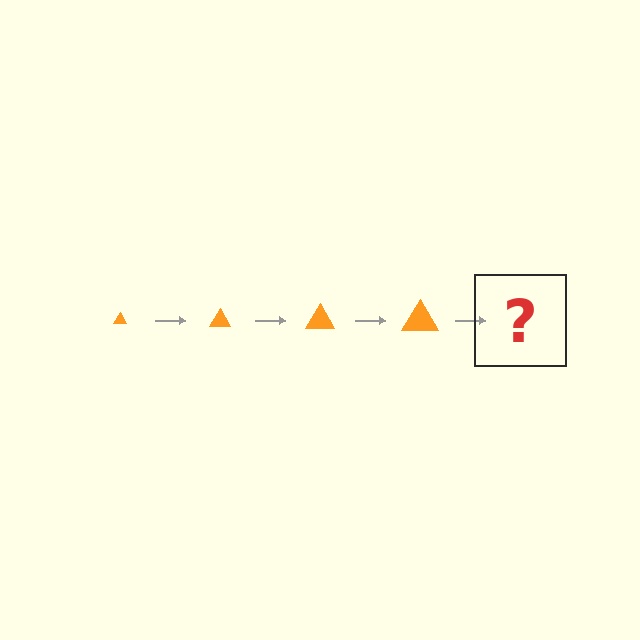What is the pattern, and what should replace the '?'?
The pattern is that the triangle gets progressively larger each step. The '?' should be an orange triangle, larger than the previous one.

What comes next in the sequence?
The next element should be an orange triangle, larger than the previous one.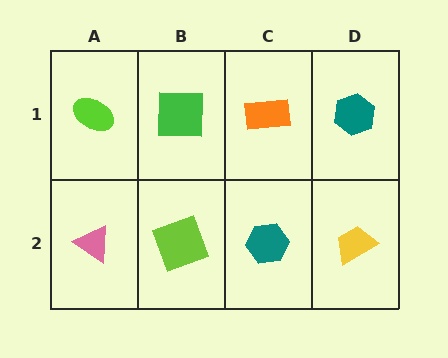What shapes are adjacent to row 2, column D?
A teal hexagon (row 1, column D), a teal hexagon (row 2, column C).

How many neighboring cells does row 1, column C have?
3.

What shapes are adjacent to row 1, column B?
A lime square (row 2, column B), a lime ellipse (row 1, column A), an orange rectangle (row 1, column C).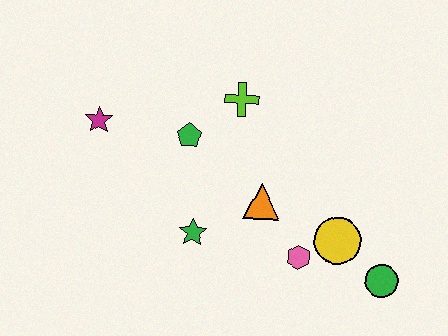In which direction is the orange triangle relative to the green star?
The orange triangle is to the right of the green star.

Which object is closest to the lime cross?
The green pentagon is closest to the lime cross.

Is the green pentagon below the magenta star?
Yes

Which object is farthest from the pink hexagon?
The magenta star is farthest from the pink hexagon.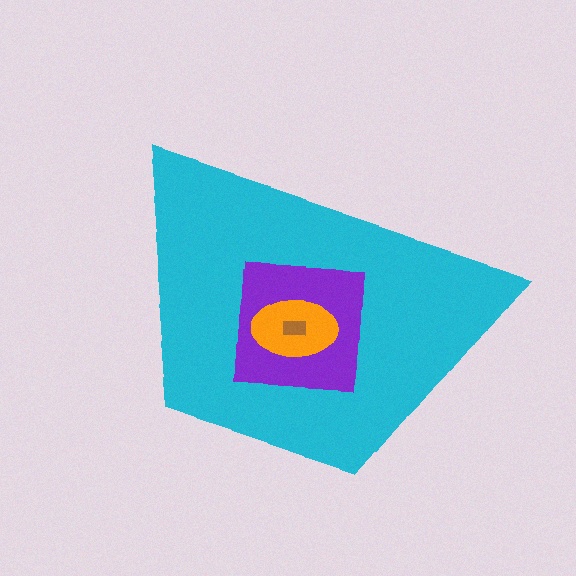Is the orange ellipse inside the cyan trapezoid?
Yes.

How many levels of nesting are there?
4.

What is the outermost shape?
The cyan trapezoid.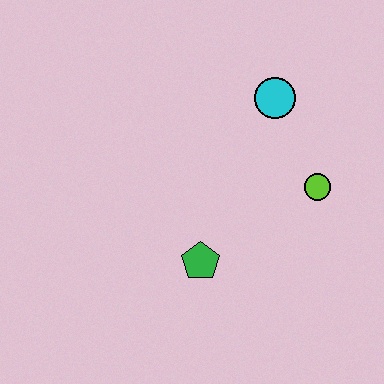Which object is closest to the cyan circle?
The lime circle is closest to the cyan circle.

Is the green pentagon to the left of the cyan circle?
Yes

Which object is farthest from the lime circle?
The green pentagon is farthest from the lime circle.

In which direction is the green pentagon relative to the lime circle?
The green pentagon is to the left of the lime circle.